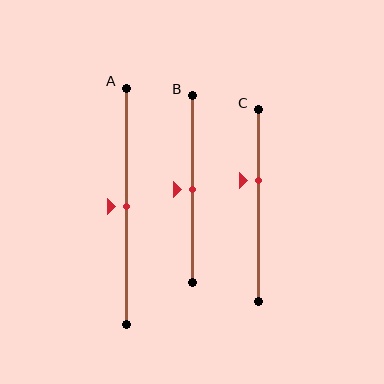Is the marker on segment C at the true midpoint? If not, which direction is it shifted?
No, the marker on segment C is shifted upward by about 13% of the segment length.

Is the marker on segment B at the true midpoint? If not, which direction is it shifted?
Yes, the marker on segment B is at the true midpoint.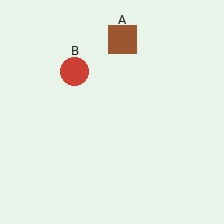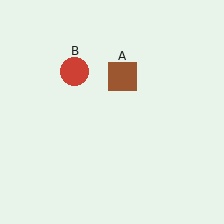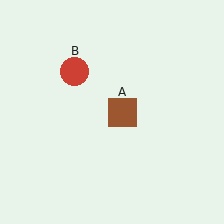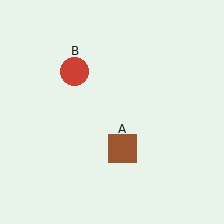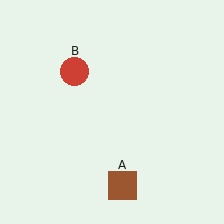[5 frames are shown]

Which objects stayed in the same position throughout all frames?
Red circle (object B) remained stationary.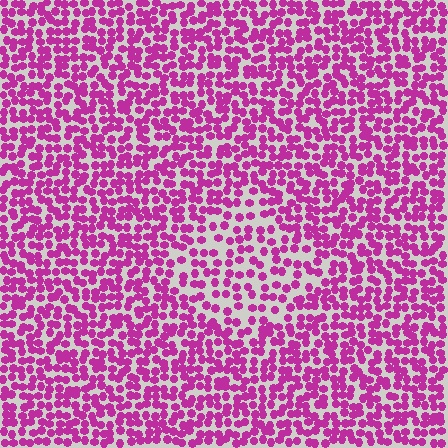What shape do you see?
I see a diamond.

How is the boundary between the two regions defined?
The boundary is defined by a change in element density (approximately 1.7x ratio). All elements are the same color, size, and shape.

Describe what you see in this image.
The image contains small magenta elements arranged at two different densities. A diamond-shaped region is visible where the elements are less densely packed than the surrounding area.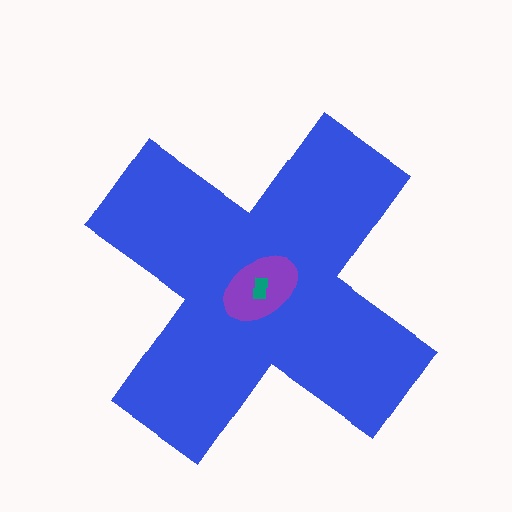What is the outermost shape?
The blue cross.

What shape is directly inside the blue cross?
The purple ellipse.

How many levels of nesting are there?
3.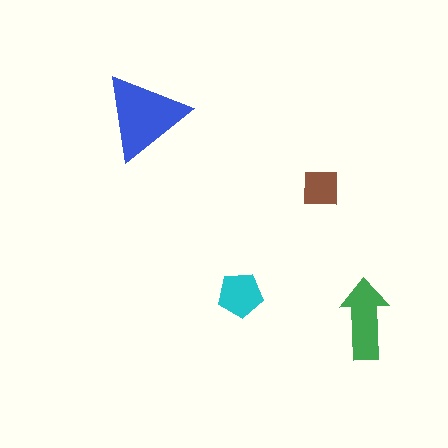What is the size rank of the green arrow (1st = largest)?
2nd.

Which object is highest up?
The blue triangle is topmost.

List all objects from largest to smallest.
The blue triangle, the green arrow, the cyan pentagon, the brown square.